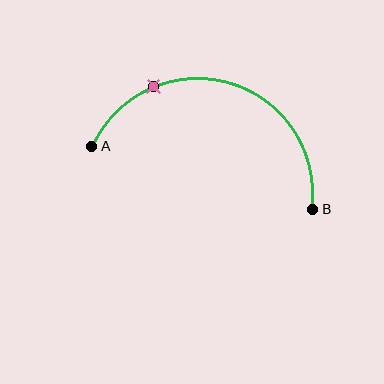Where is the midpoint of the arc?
The arc midpoint is the point on the curve farthest from the straight line joining A and B. It sits above that line.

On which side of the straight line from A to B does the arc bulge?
The arc bulges above the straight line connecting A and B.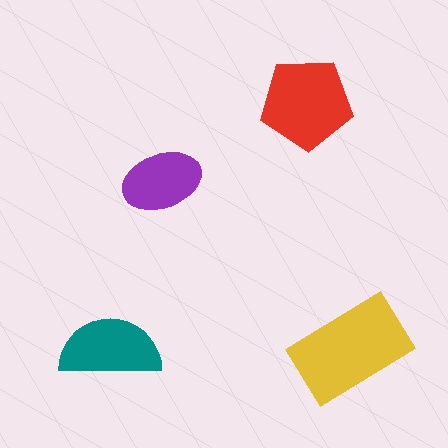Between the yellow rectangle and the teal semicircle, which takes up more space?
The yellow rectangle.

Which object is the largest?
The yellow rectangle.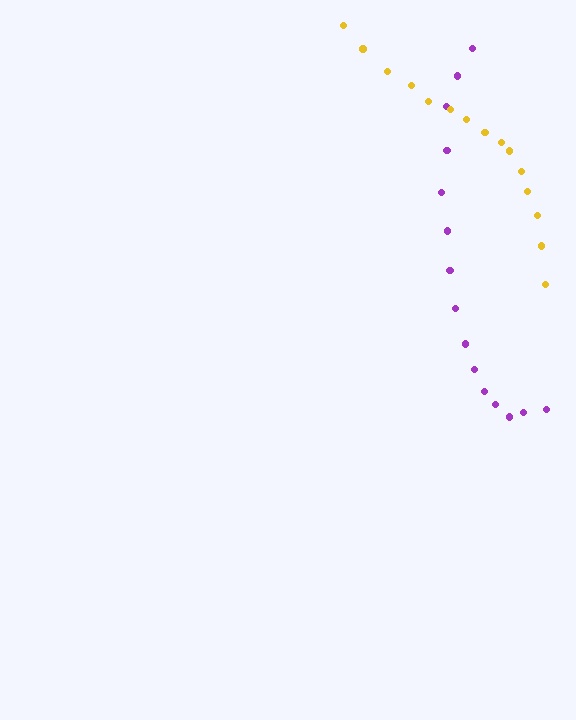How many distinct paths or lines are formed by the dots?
There are 2 distinct paths.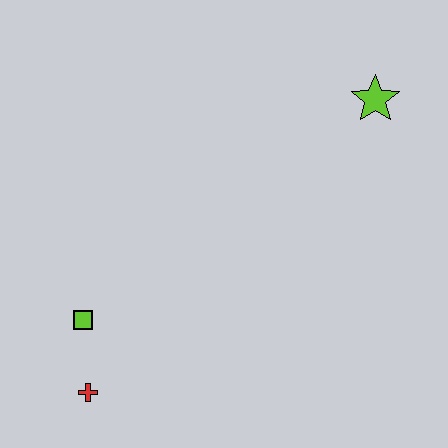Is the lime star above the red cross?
Yes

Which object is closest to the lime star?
The lime square is closest to the lime star.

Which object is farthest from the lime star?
The red cross is farthest from the lime star.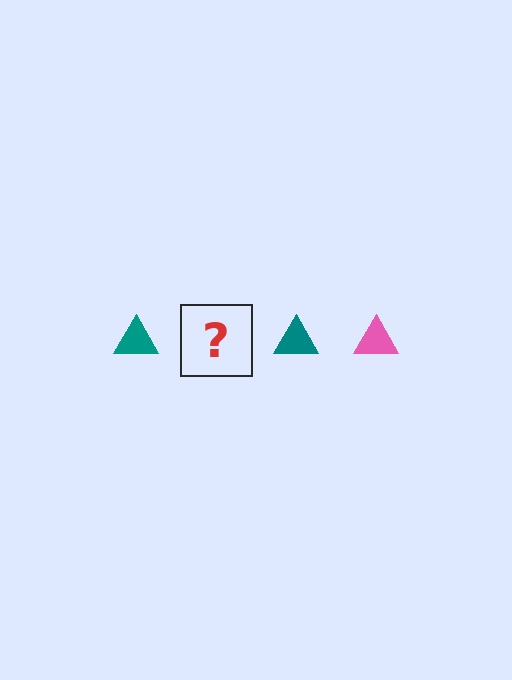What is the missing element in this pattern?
The missing element is a pink triangle.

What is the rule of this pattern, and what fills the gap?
The rule is that the pattern cycles through teal, pink triangles. The gap should be filled with a pink triangle.